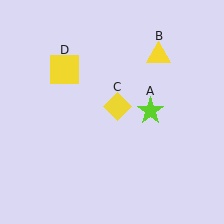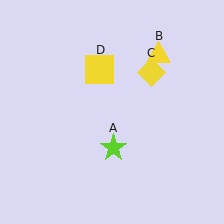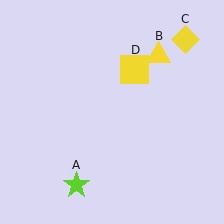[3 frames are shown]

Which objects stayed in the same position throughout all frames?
Yellow triangle (object B) remained stationary.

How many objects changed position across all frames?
3 objects changed position: lime star (object A), yellow diamond (object C), yellow square (object D).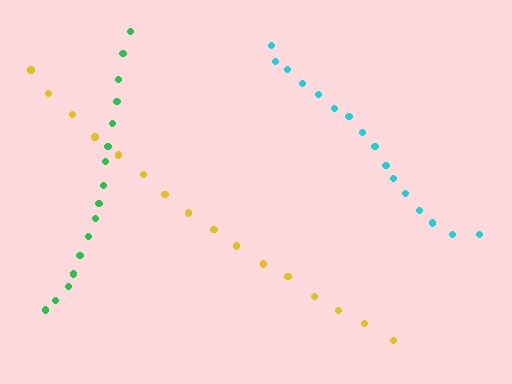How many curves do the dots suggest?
There are 3 distinct paths.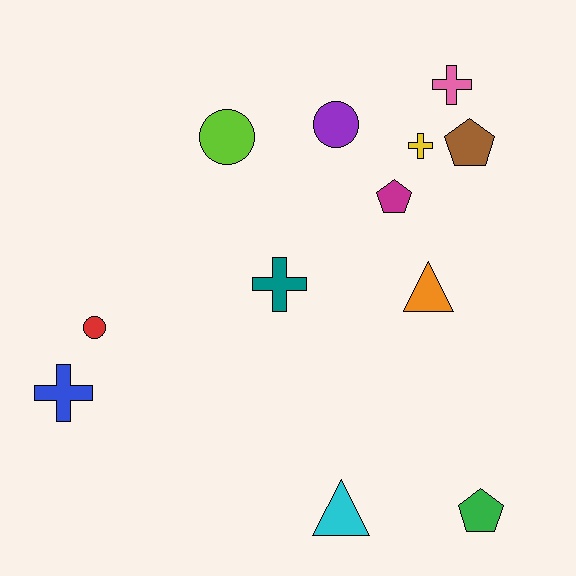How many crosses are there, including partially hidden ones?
There are 4 crosses.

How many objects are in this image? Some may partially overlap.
There are 12 objects.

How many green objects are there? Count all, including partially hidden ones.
There is 1 green object.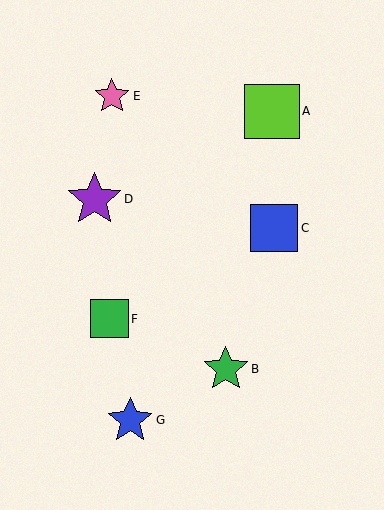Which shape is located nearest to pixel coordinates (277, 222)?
The blue square (labeled C) at (274, 228) is nearest to that location.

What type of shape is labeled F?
Shape F is a green square.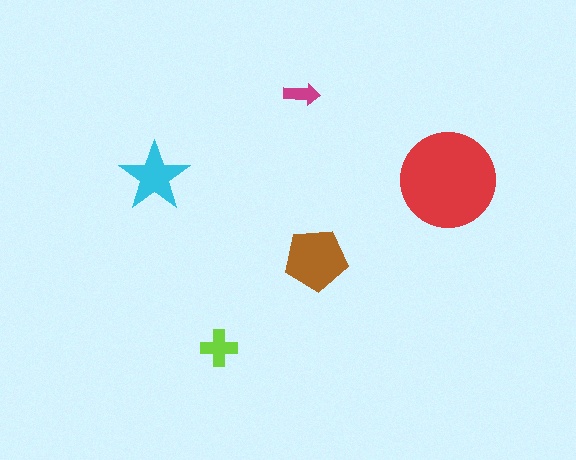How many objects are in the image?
There are 5 objects in the image.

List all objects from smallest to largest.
The magenta arrow, the lime cross, the cyan star, the brown pentagon, the red circle.